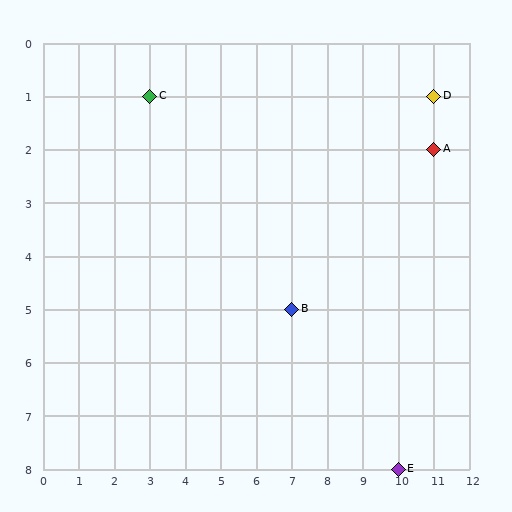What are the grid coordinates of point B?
Point B is at grid coordinates (7, 5).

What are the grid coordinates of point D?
Point D is at grid coordinates (11, 1).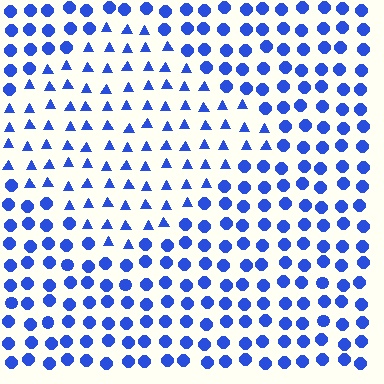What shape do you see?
I see a diamond.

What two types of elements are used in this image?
The image uses triangles inside the diamond region and circles outside it.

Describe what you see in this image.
The image is filled with small blue elements arranged in a uniform grid. A diamond-shaped region contains triangles, while the surrounding area contains circles. The boundary is defined purely by the change in element shape.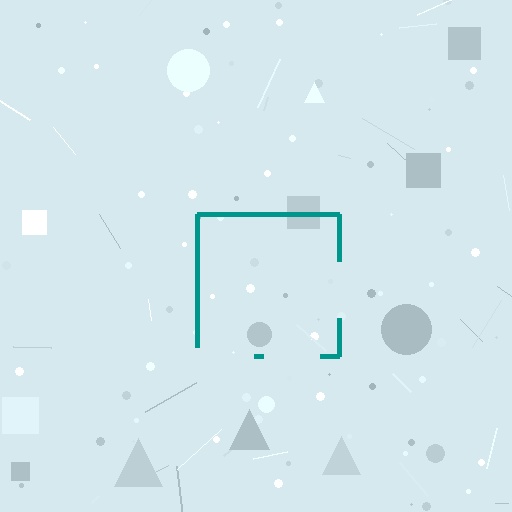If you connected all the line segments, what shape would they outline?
They would outline a square.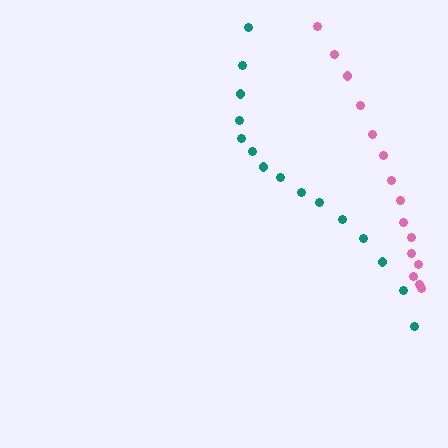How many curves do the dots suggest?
There are 2 distinct paths.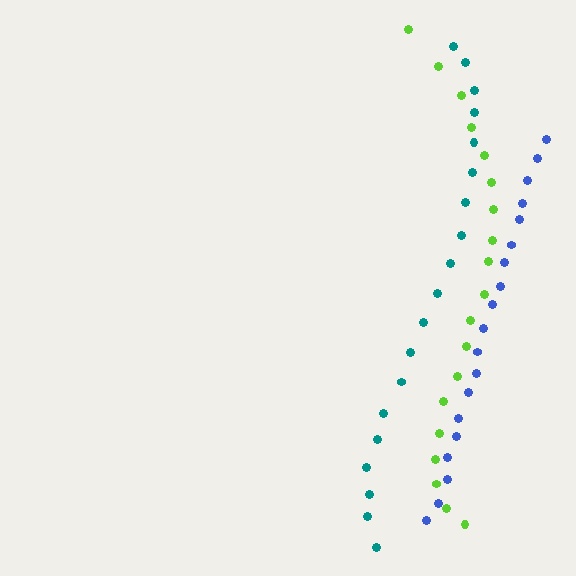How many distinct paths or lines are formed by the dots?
There are 3 distinct paths.